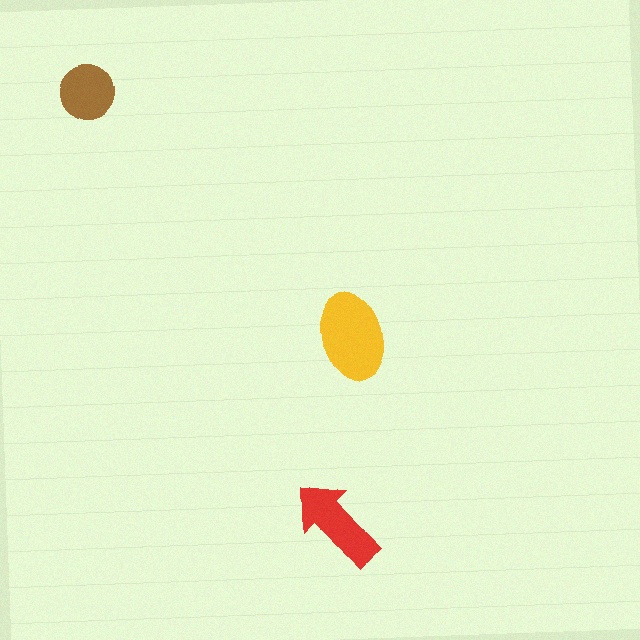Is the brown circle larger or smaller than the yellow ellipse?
Smaller.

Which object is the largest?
The yellow ellipse.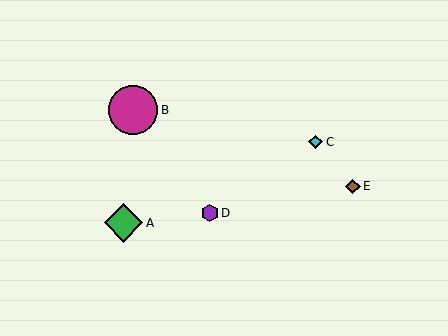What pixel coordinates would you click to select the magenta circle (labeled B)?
Click at (133, 110) to select the magenta circle B.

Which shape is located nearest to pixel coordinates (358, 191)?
The brown diamond (labeled E) at (353, 186) is nearest to that location.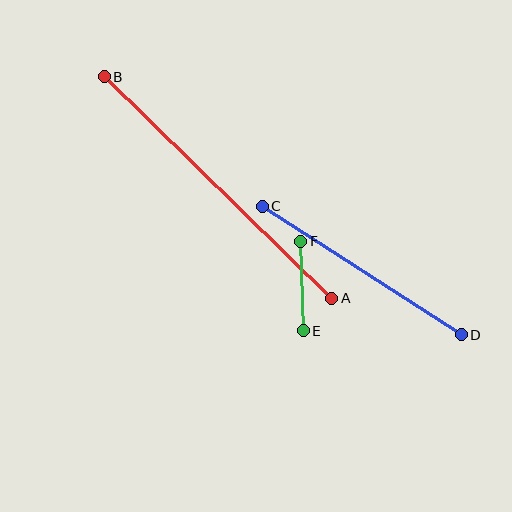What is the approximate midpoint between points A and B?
The midpoint is at approximately (218, 187) pixels.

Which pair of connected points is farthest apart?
Points A and B are farthest apart.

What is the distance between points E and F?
The distance is approximately 89 pixels.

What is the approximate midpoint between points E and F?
The midpoint is at approximately (302, 286) pixels.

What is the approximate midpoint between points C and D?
The midpoint is at approximately (362, 270) pixels.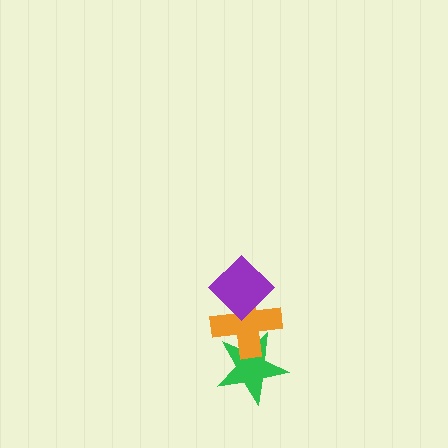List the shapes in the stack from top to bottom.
From top to bottom: the purple diamond, the orange cross, the green star.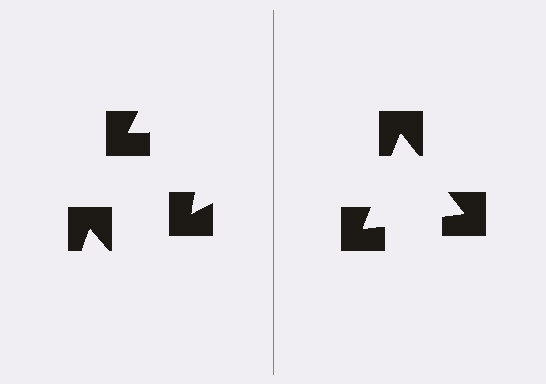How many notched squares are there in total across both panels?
6 — 3 on each side.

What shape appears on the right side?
An illusory triangle.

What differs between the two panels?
The notched squares are positioned identically on both sides; only the wedge orientations differ. On the right they align to a triangle; on the left they are misaligned.